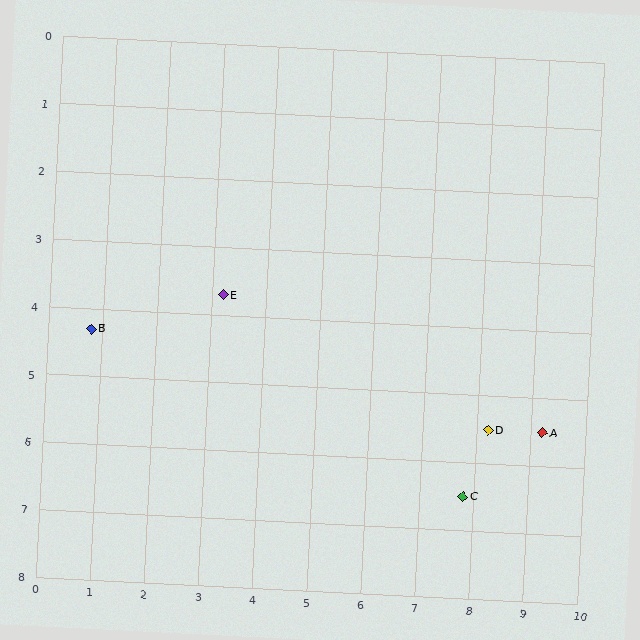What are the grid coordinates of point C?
Point C is at approximately (7.8, 6.5).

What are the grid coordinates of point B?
Point B is at approximately (0.8, 4.3).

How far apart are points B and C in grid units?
Points B and C are about 7.3 grid units apart.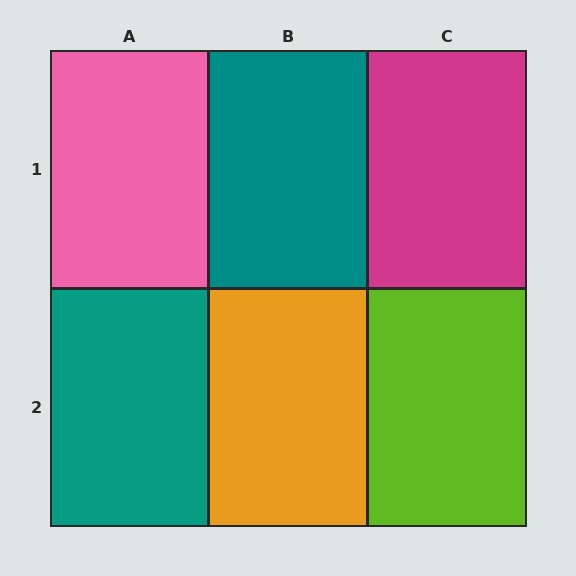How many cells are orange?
1 cell is orange.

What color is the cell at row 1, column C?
Magenta.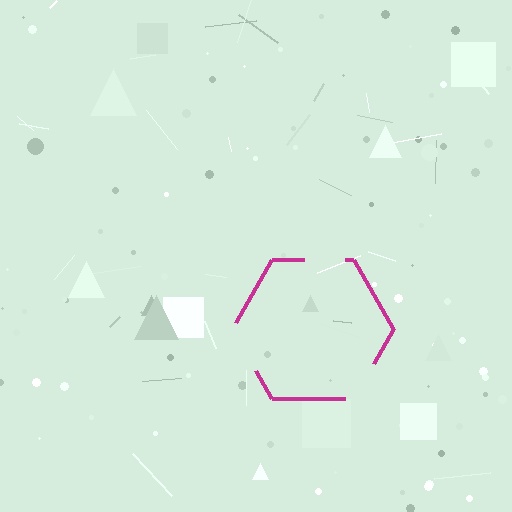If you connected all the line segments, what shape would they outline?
They would outline a hexagon.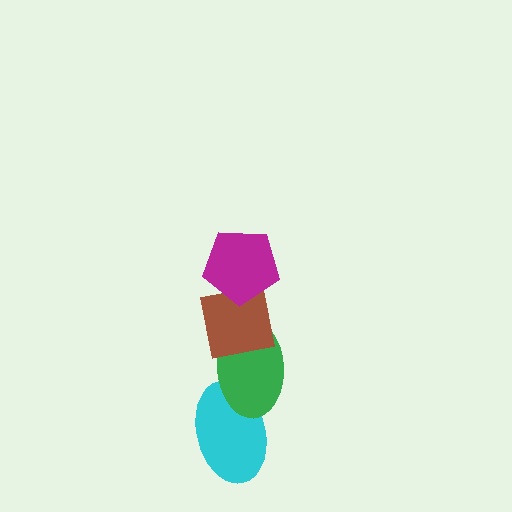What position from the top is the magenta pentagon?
The magenta pentagon is 1st from the top.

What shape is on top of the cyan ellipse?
The green ellipse is on top of the cyan ellipse.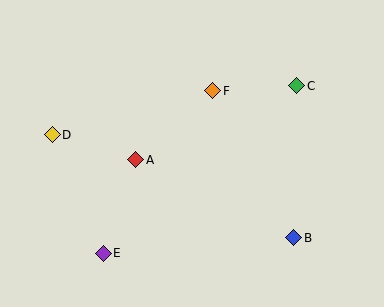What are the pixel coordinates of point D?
Point D is at (52, 135).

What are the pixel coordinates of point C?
Point C is at (297, 86).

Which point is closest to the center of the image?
Point A at (136, 160) is closest to the center.